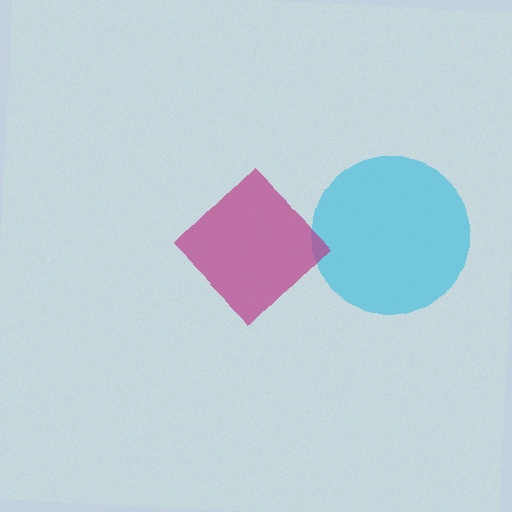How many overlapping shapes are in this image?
There are 2 overlapping shapes in the image.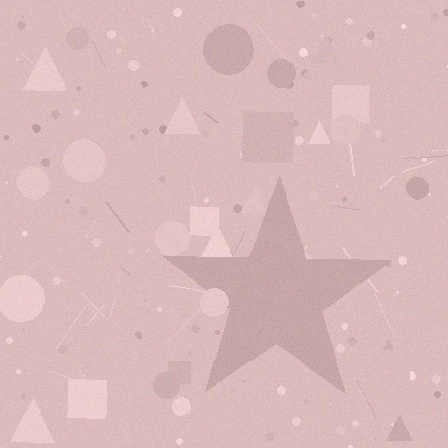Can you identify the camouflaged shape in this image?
The camouflaged shape is a star.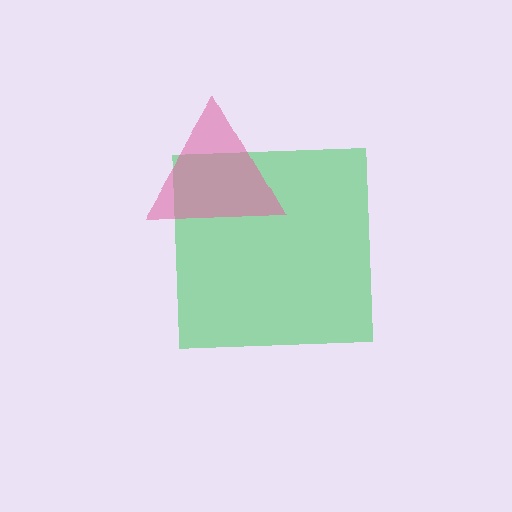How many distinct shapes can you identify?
There are 2 distinct shapes: a green square, a pink triangle.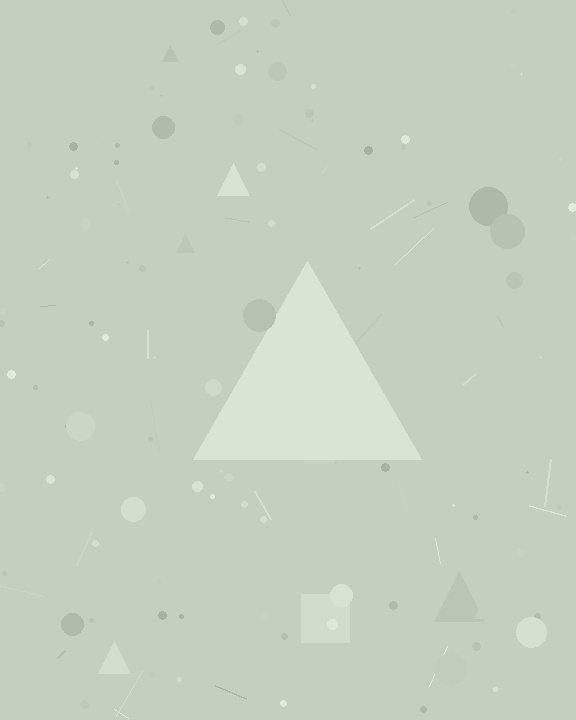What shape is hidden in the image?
A triangle is hidden in the image.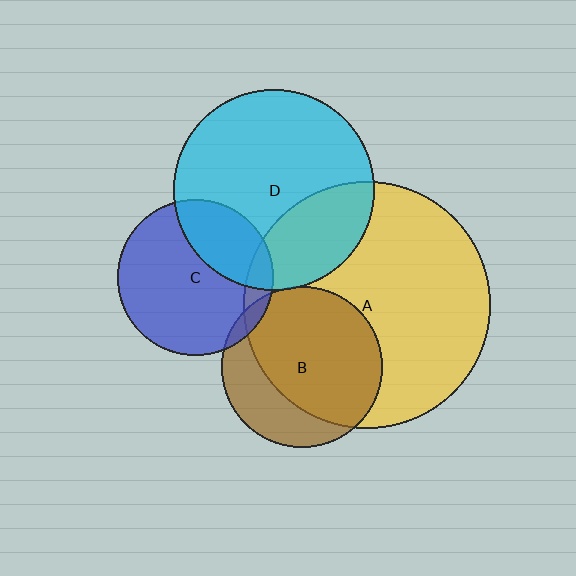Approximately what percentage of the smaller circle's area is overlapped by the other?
Approximately 5%.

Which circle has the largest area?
Circle A (yellow).